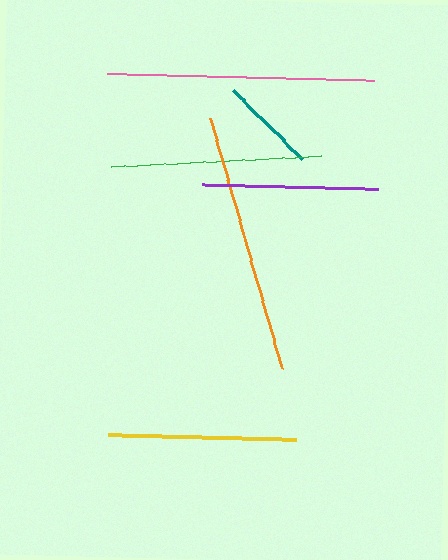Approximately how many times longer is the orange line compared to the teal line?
The orange line is approximately 2.7 times the length of the teal line.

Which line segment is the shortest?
The teal line is the shortest at approximately 98 pixels.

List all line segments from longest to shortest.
From longest to shortest: pink, orange, green, yellow, purple, teal.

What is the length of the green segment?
The green segment is approximately 211 pixels long.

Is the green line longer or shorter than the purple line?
The green line is longer than the purple line.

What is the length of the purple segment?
The purple segment is approximately 176 pixels long.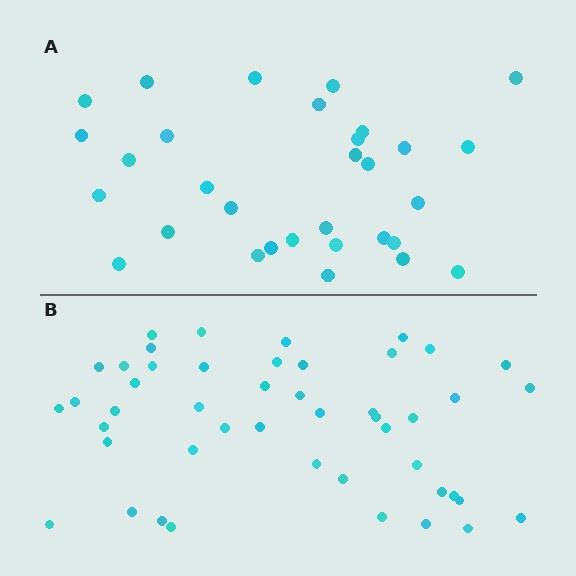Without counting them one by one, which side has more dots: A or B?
Region B (the bottom region) has more dots.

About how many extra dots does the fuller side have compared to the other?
Region B has approximately 15 more dots than region A.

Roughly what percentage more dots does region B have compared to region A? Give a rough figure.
About 50% more.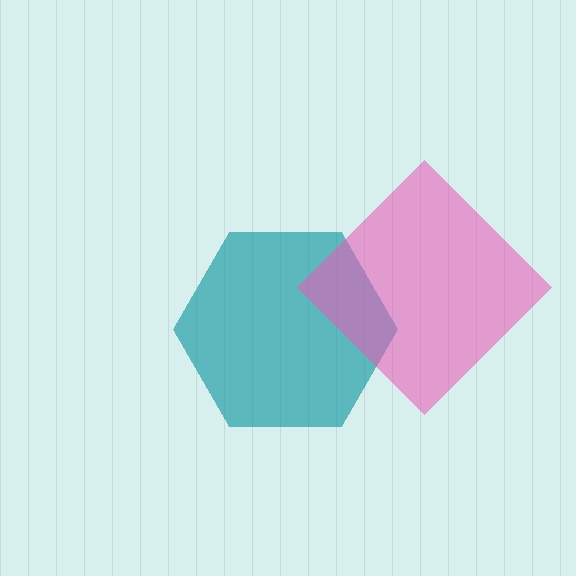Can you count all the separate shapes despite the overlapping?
Yes, there are 2 separate shapes.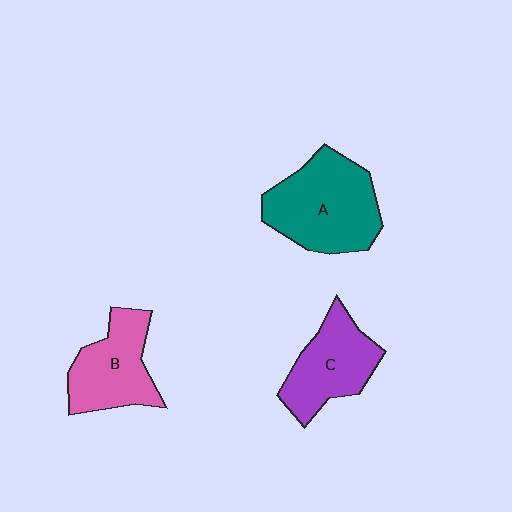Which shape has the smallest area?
Shape B (pink).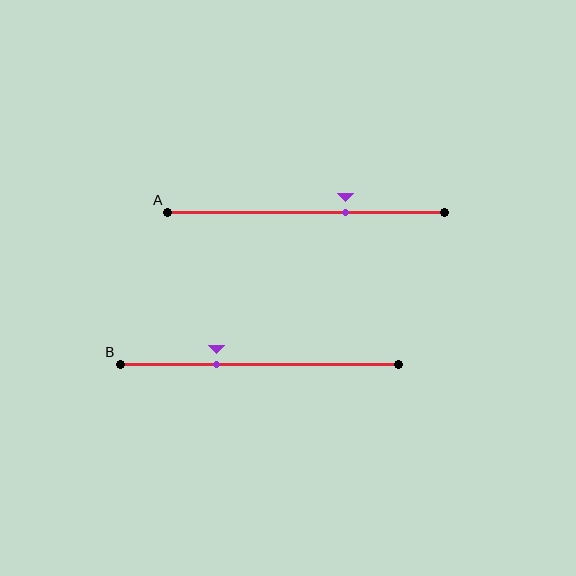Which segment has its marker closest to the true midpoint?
Segment A has its marker closest to the true midpoint.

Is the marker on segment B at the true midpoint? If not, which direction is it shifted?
No, the marker on segment B is shifted to the left by about 16% of the segment length.